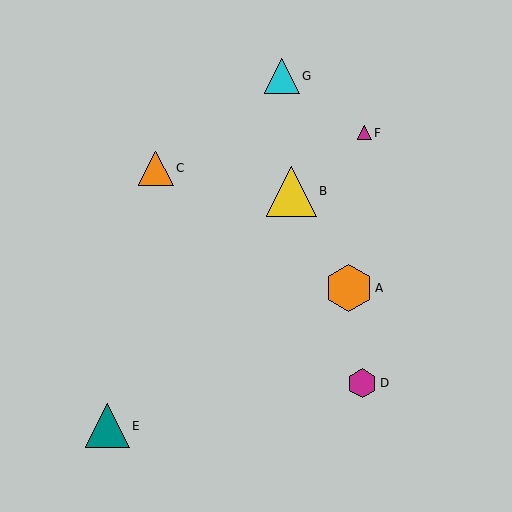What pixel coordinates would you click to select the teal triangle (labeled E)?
Click at (107, 426) to select the teal triangle E.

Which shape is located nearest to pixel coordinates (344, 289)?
The orange hexagon (labeled A) at (349, 288) is nearest to that location.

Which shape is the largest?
The yellow triangle (labeled B) is the largest.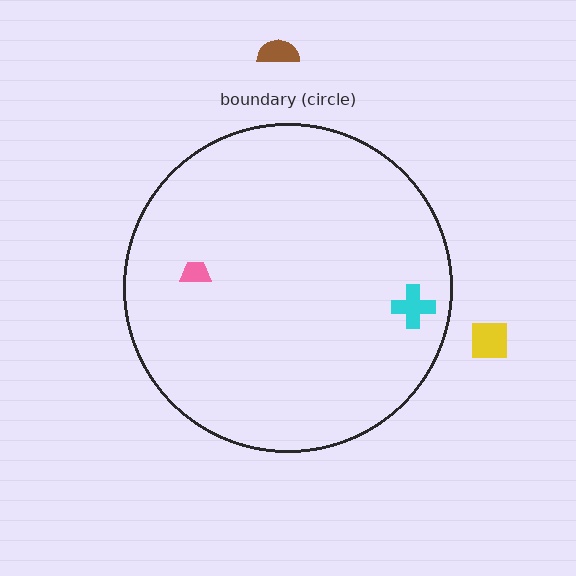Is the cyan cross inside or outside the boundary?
Inside.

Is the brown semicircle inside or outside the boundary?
Outside.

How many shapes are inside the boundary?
2 inside, 2 outside.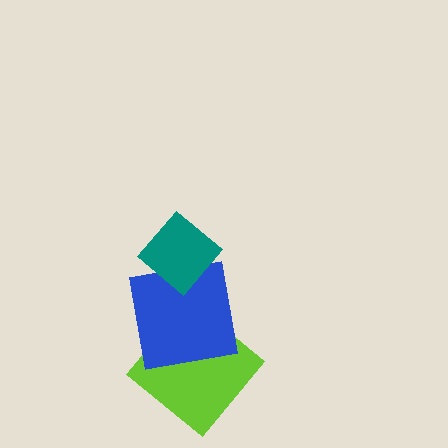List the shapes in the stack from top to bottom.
From top to bottom: the teal diamond, the blue square, the lime diamond.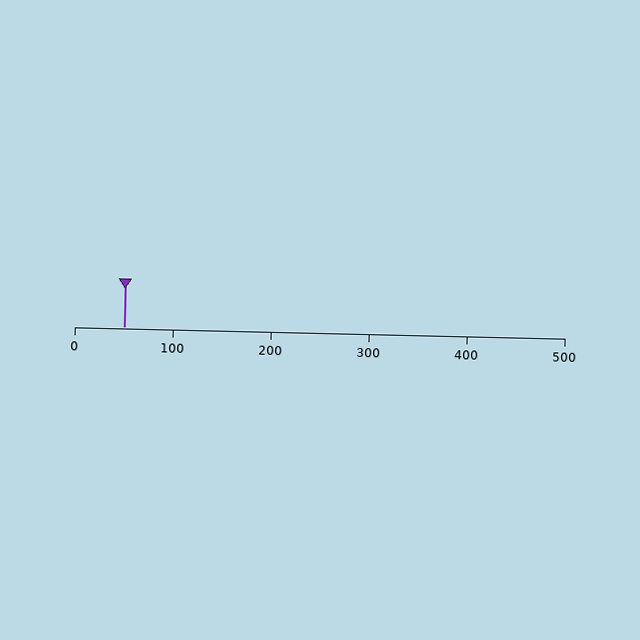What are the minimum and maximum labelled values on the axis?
The axis runs from 0 to 500.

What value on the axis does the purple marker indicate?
The marker indicates approximately 50.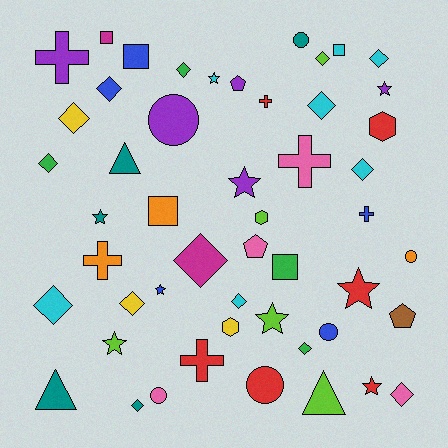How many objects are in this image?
There are 50 objects.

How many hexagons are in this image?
There are 3 hexagons.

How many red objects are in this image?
There are 6 red objects.